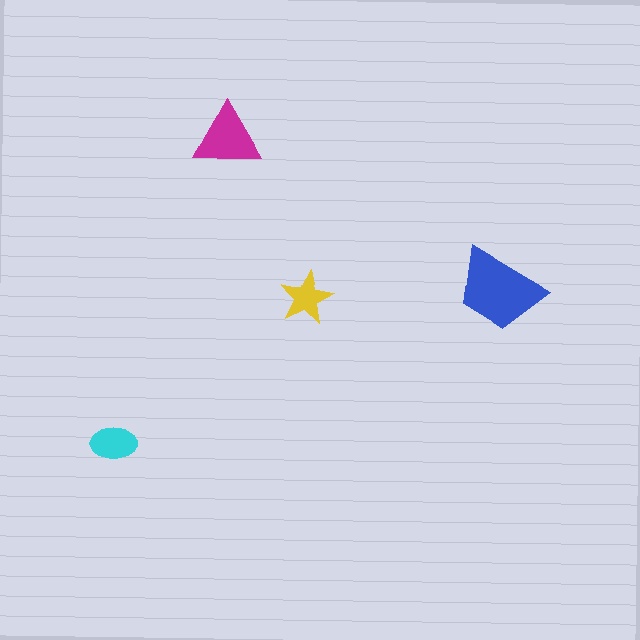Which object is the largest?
The blue trapezoid.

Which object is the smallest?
The yellow star.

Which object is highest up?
The magenta triangle is topmost.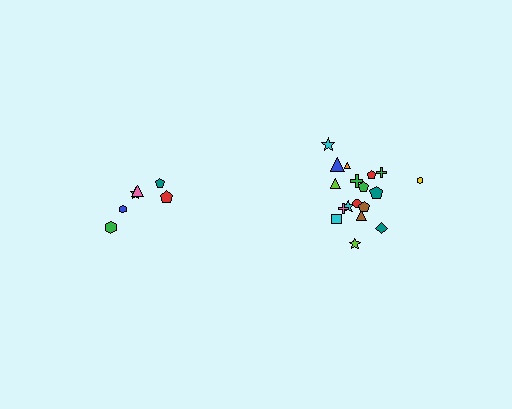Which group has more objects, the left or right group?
The right group.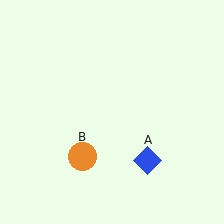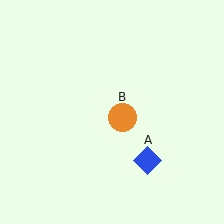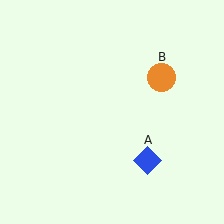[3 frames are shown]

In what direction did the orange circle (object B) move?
The orange circle (object B) moved up and to the right.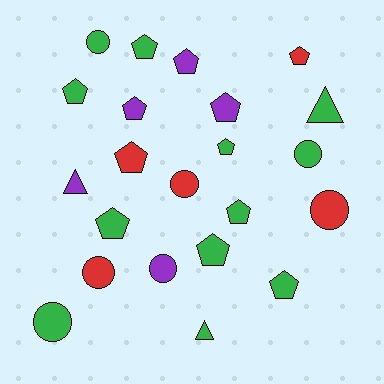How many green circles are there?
There are 3 green circles.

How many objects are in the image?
There are 22 objects.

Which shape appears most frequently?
Pentagon, with 12 objects.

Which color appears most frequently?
Green, with 12 objects.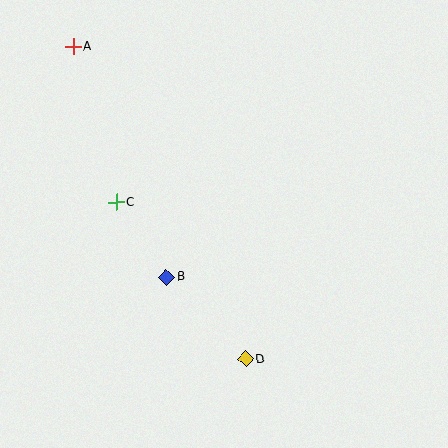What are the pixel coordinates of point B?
Point B is at (166, 277).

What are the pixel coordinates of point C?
Point C is at (117, 202).